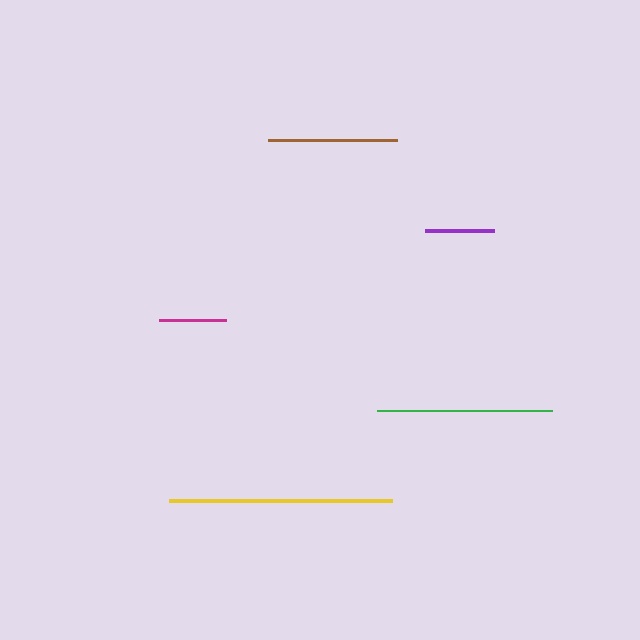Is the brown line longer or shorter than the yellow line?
The yellow line is longer than the brown line.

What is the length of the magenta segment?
The magenta segment is approximately 67 pixels long.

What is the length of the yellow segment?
The yellow segment is approximately 223 pixels long.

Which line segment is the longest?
The yellow line is the longest at approximately 223 pixels.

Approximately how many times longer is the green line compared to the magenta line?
The green line is approximately 2.6 times the length of the magenta line.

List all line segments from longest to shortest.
From longest to shortest: yellow, green, brown, purple, magenta.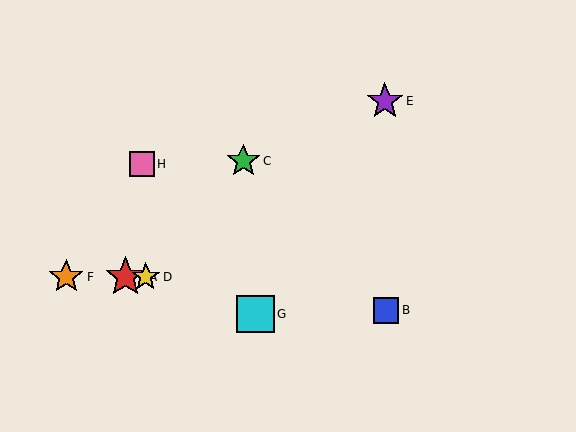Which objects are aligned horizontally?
Objects A, D, F are aligned horizontally.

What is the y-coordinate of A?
Object A is at y≈277.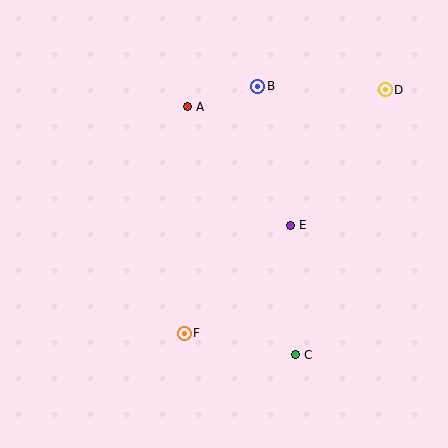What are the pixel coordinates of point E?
Point E is at (290, 225).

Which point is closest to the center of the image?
Point E at (290, 225) is closest to the center.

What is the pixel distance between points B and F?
The distance between B and F is 258 pixels.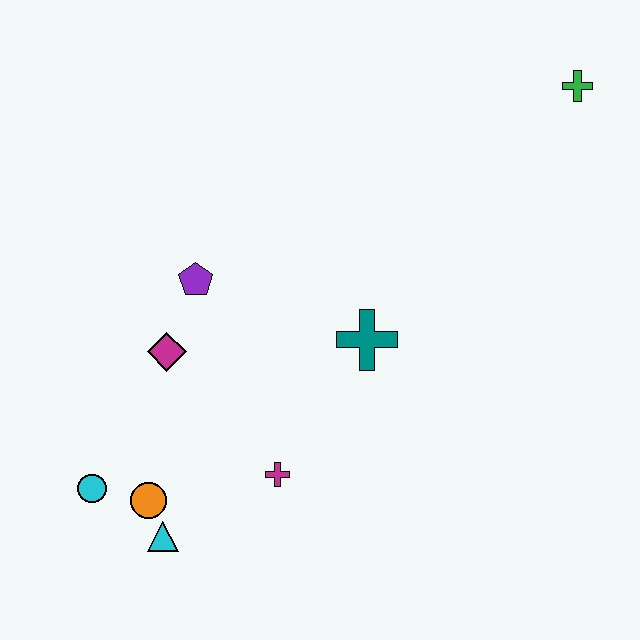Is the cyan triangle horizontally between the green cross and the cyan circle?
Yes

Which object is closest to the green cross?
The teal cross is closest to the green cross.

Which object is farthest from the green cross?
The cyan circle is farthest from the green cross.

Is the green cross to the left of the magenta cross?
No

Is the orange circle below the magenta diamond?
Yes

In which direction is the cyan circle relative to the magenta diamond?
The cyan circle is below the magenta diamond.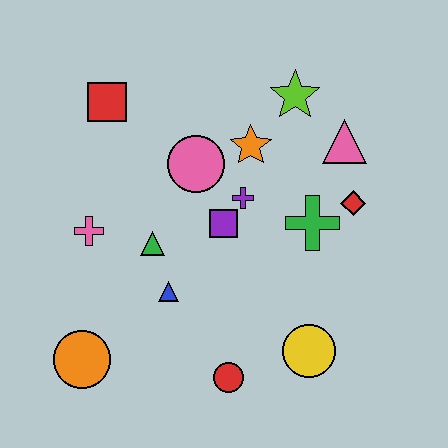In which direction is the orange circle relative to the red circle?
The orange circle is to the left of the red circle.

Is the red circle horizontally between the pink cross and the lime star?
Yes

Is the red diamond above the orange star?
No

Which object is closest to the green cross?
The red diamond is closest to the green cross.